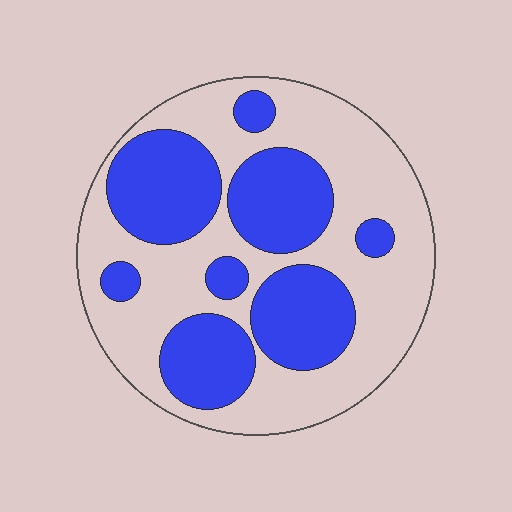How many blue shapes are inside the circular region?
8.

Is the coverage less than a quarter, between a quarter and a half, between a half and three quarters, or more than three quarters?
Between a quarter and a half.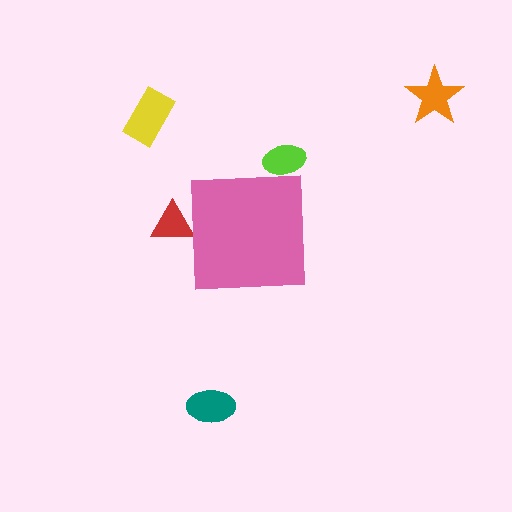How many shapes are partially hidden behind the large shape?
2 shapes are partially hidden.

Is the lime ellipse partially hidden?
Yes, the lime ellipse is partially hidden behind the pink square.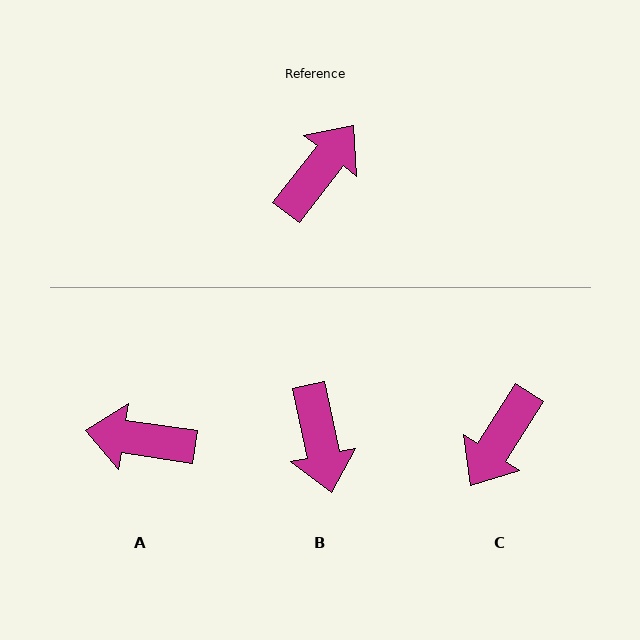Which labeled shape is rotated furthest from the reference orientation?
C, about 175 degrees away.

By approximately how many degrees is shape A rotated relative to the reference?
Approximately 120 degrees counter-clockwise.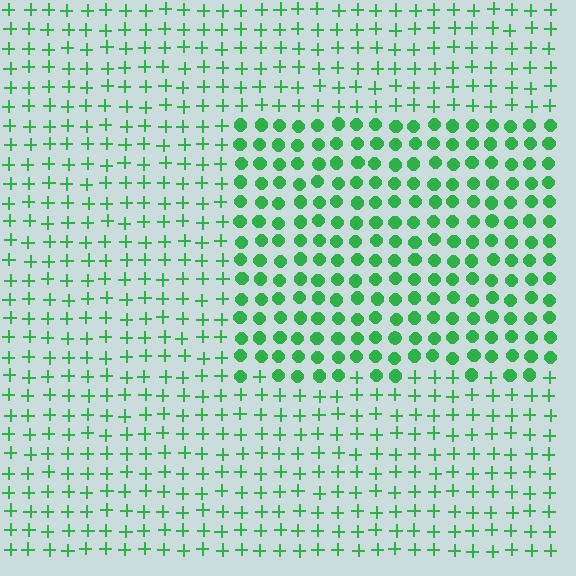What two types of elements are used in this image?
The image uses circles inside the rectangle region and plus signs outside it.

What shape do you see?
I see a rectangle.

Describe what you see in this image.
The image is filled with small green elements arranged in a uniform grid. A rectangle-shaped region contains circles, while the surrounding area contains plus signs. The boundary is defined purely by the change in element shape.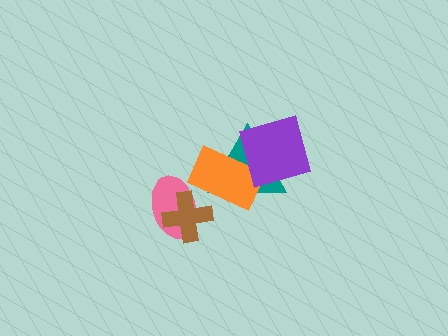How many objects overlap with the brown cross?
1 object overlaps with the brown cross.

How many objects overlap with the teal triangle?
2 objects overlap with the teal triangle.